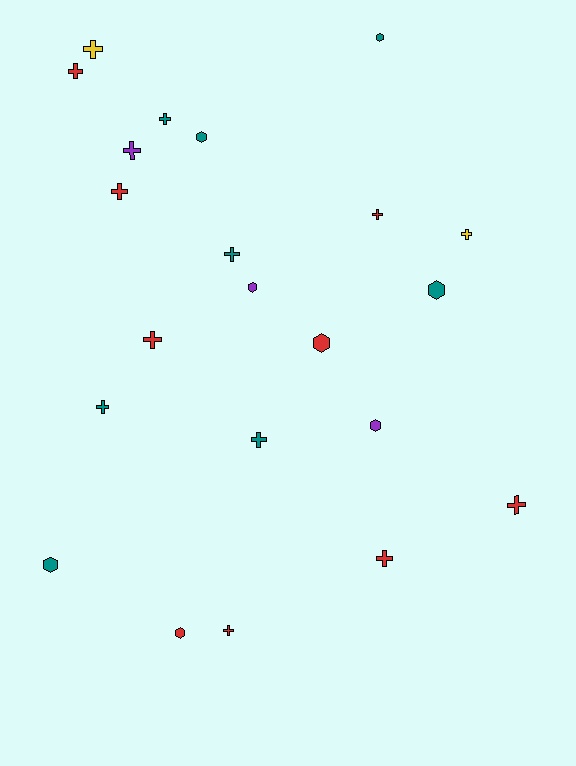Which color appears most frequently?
Red, with 9 objects.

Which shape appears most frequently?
Cross, with 14 objects.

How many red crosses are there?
There are 7 red crosses.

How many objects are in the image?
There are 22 objects.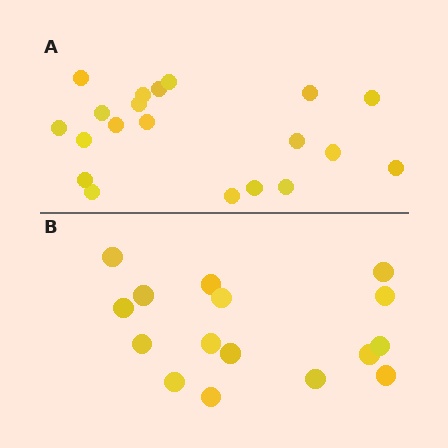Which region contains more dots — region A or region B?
Region A (the top region) has more dots.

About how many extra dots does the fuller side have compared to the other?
Region A has about 4 more dots than region B.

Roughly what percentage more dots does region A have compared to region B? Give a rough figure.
About 25% more.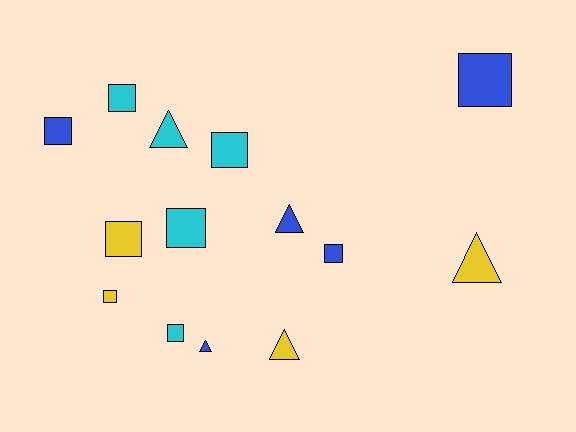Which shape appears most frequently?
Square, with 9 objects.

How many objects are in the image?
There are 14 objects.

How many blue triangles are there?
There are 2 blue triangles.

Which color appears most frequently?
Blue, with 5 objects.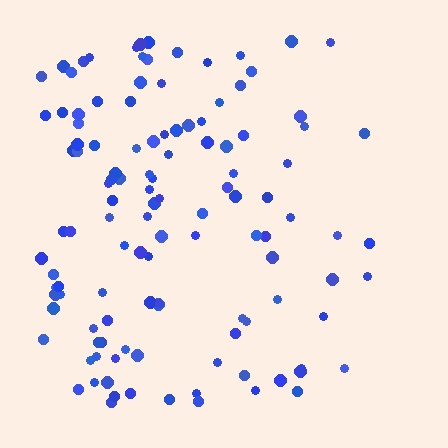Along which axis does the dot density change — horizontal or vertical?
Horizontal.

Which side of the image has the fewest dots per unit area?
The right.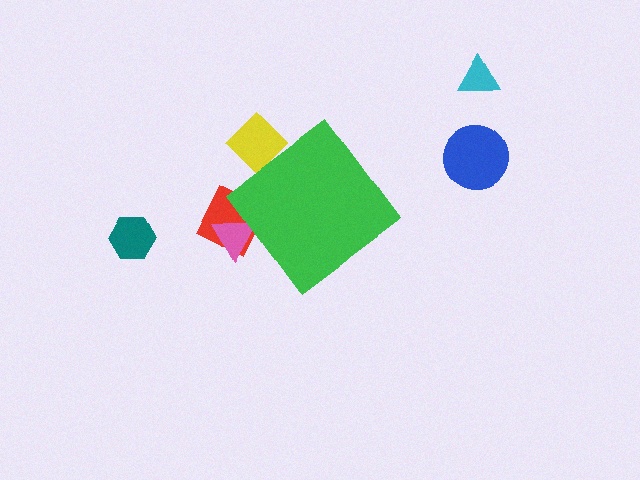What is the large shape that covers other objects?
A green diamond.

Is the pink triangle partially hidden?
Yes, the pink triangle is partially hidden behind the green diamond.